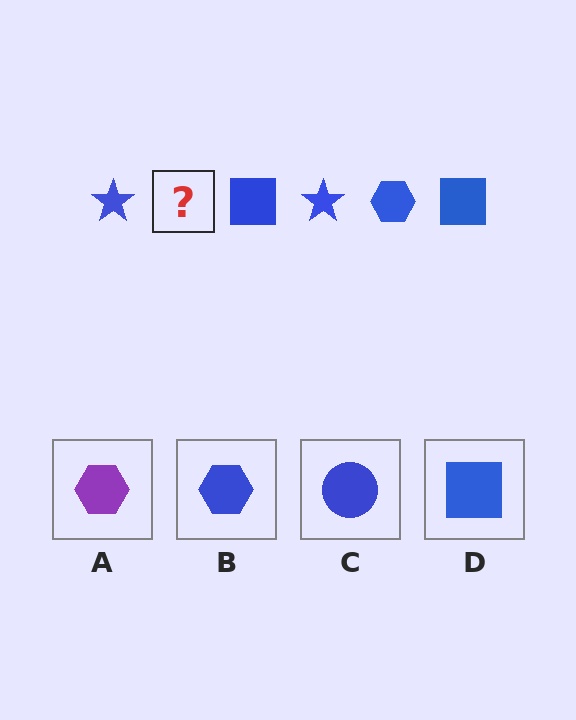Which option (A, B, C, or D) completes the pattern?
B.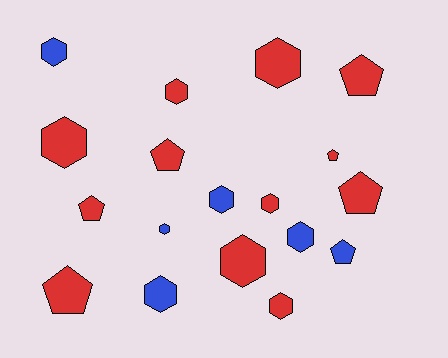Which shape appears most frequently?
Hexagon, with 11 objects.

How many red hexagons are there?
There are 6 red hexagons.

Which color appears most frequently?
Red, with 12 objects.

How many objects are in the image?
There are 18 objects.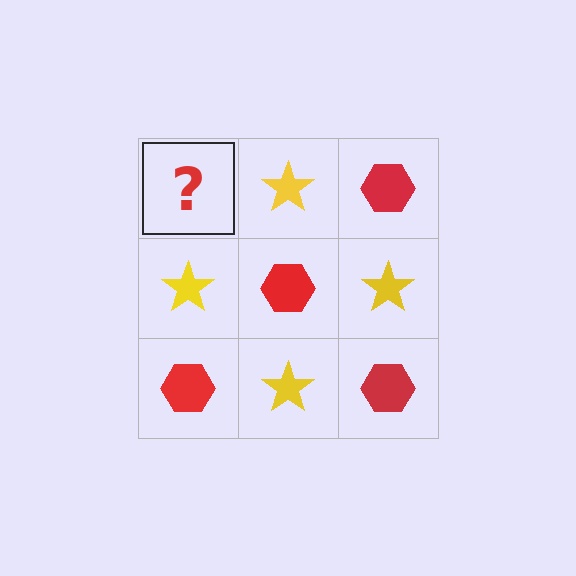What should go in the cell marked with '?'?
The missing cell should contain a red hexagon.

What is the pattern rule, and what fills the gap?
The rule is that it alternates red hexagon and yellow star in a checkerboard pattern. The gap should be filled with a red hexagon.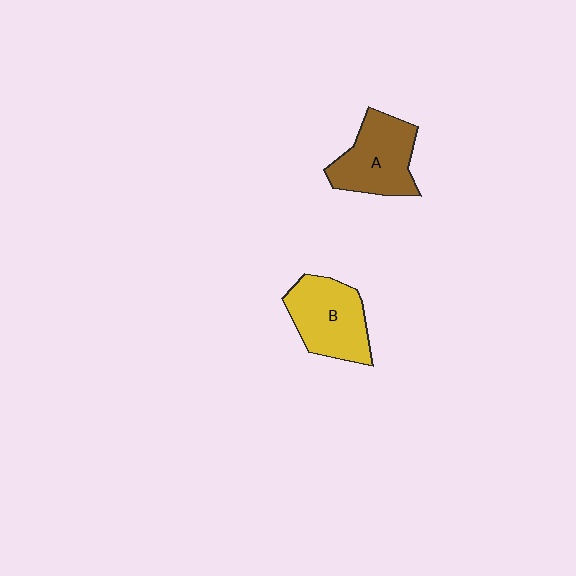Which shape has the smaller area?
Shape A (brown).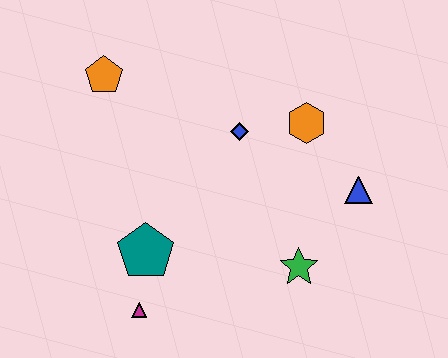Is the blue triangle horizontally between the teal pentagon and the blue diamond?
No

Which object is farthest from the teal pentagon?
The blue triangle is farthest from the teal pentagon.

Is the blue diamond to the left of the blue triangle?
Yes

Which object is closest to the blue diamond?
The orange hexagon is closest to the blue diamond.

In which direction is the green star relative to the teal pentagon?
The green star is to the right of the teal pentagon.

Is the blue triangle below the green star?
No